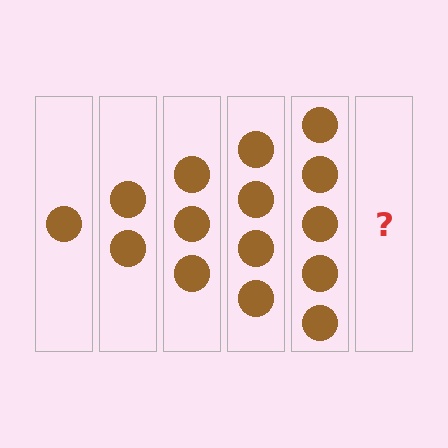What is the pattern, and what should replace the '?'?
The pattern is that each step adds one more circle. The '?' should be 6 circles.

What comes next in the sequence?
The next element should be 6 circles.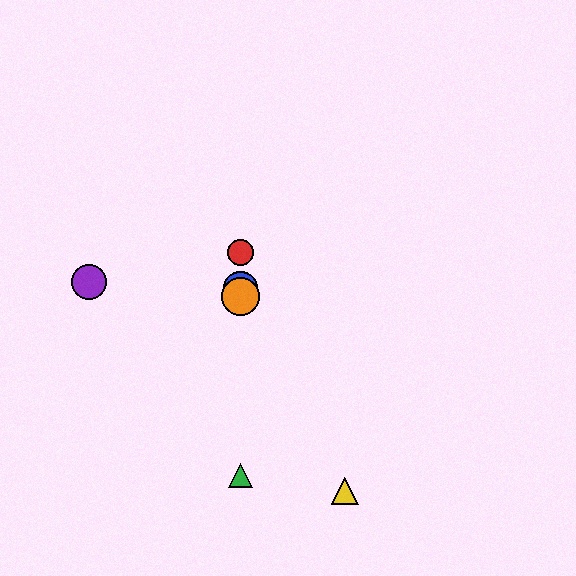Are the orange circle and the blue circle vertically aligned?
Yes, both are at x≈240.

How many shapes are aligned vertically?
4 shapes (the red circle, the blue circle, the green triangle, the orange circle) are aligned vertically.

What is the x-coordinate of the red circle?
The red circle is at x≈240.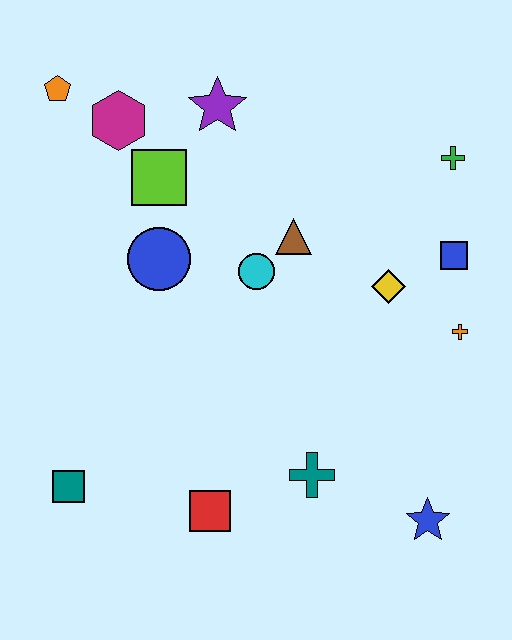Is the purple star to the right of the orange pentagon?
Yes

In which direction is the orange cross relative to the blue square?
The orange cross is below the blue square.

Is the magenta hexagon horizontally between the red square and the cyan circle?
No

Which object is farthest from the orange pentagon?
The blue star is farthest from the orange pentagon.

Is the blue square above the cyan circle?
Yes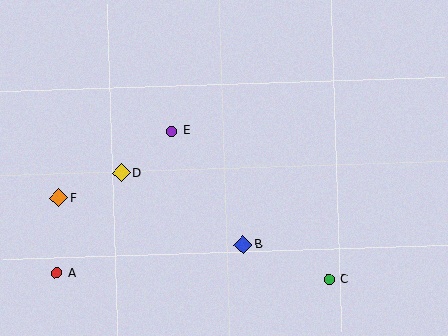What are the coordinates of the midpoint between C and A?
The midpoint between C and A is at (193, 276).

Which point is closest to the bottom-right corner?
Point C is closest to the bottom-right corner.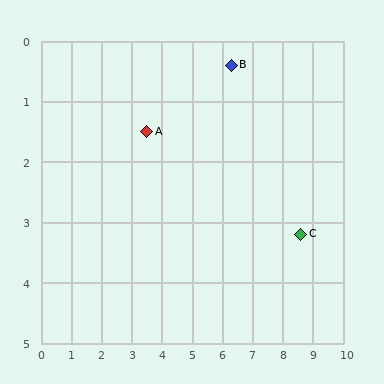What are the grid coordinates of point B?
Point B is at approximately (6.3, 0.4).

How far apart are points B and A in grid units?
Points B and A are about 3.0 grid units apart.